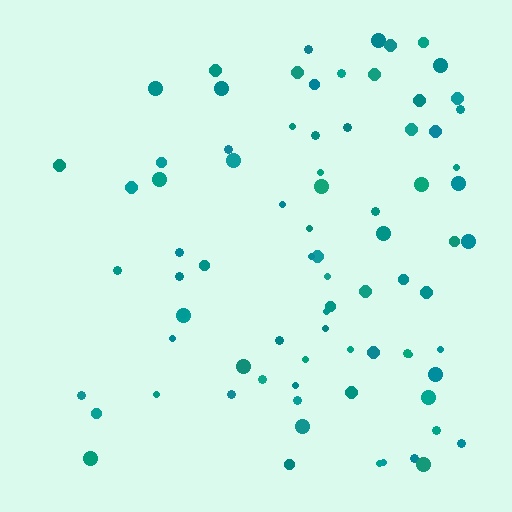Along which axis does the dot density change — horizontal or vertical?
Horizontal.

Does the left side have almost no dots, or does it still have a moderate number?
Still a moderate number, just noticeably fewer than the right.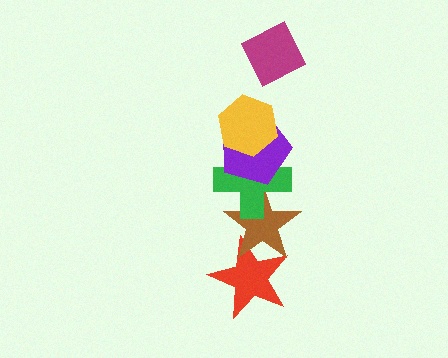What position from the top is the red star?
The red star is 6th from the top.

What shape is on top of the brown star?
The green cross is on top of the brown star.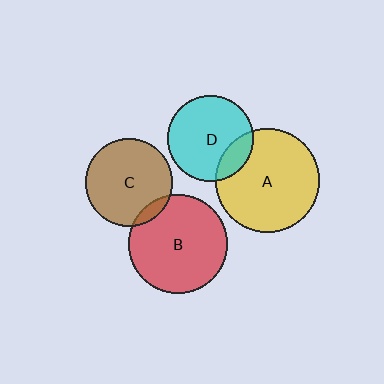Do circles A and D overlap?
Yes.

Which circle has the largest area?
Circle A (yellow).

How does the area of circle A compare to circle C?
Approximately 1.4 times.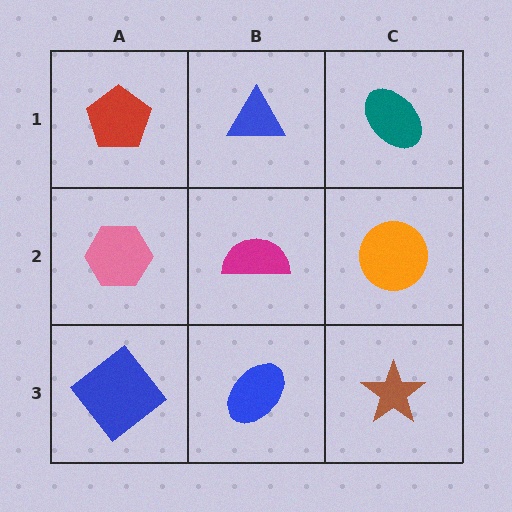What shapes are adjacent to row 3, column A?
A pink hexagon (row 2, column A), a blue ellipse (row 3, column B).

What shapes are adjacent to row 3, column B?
A magenta semicircle (row 2, column B), a blue diamond (row 3, column A), a brown star (row 3, column C).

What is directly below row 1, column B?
A magenta semicircle.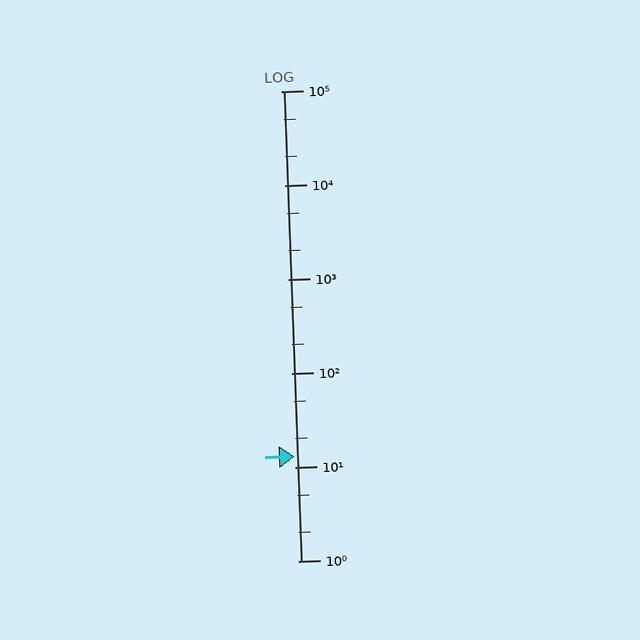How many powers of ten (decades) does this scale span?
The scale spans 5 decades, from 1 to 100000.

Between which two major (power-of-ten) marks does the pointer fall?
The pointer is between 10 and 100.